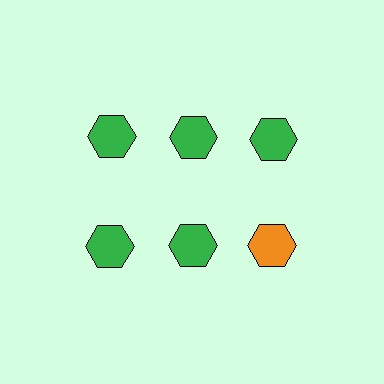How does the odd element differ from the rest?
It has a different color: orange instead of green.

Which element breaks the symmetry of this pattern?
The orange hexagon in the second row, center column breaks the symmetry. All other shapes are green hexagons.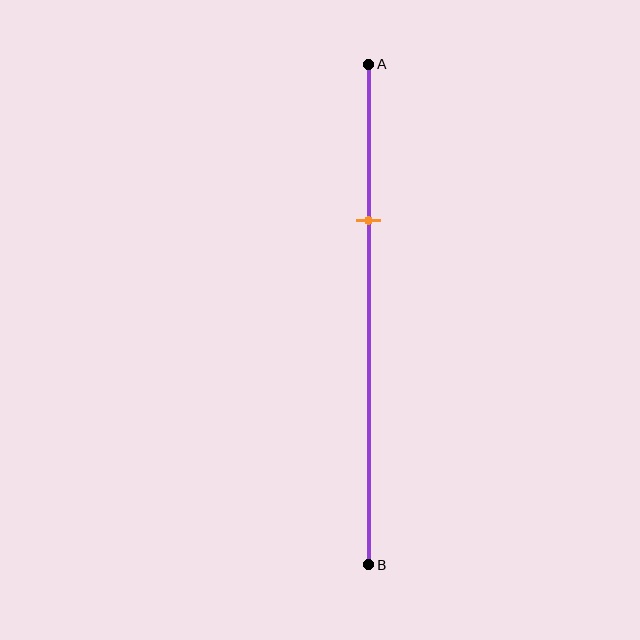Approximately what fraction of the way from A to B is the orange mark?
The orange mark is approximately 30% of the way from A to B.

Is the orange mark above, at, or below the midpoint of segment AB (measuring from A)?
The orange mark is above the midpoint of segment AB.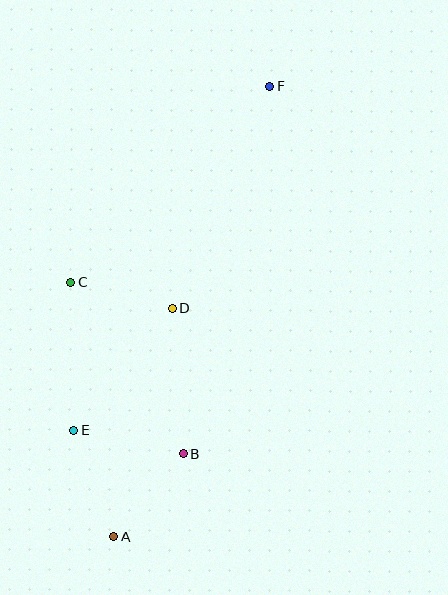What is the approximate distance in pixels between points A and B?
The distance between A and B is approximately 109 pixels.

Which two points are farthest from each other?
Points A and F are farthest from each other.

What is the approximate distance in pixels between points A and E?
The distance between A and E is approximately 113 pixels.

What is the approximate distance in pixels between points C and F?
The distance between C and F is approximately 279 pixels.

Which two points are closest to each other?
Points C and D are closest to each other.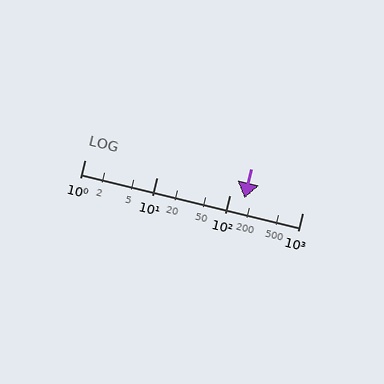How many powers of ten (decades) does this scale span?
The scale spans 3 decades, from 1 to 1000.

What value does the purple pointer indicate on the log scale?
The pointer indicates approximately 160.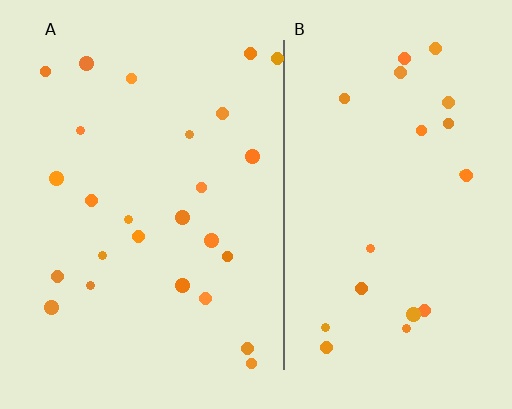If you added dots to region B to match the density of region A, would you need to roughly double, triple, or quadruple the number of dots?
Approximately double.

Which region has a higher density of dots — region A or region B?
A (the left).